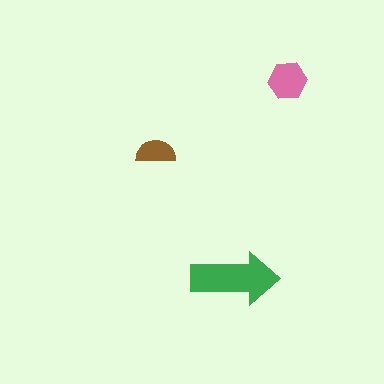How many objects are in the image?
There are 3 objects in the image.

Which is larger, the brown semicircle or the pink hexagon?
The pink hexagon.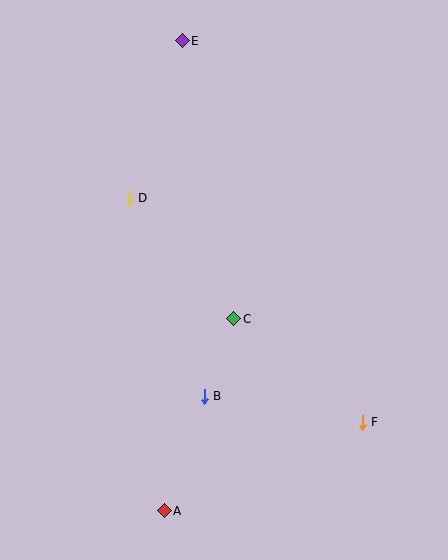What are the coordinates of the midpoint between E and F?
The midpoint between E and F is at (272, 231).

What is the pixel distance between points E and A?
The distance between E and A is 470 pixels.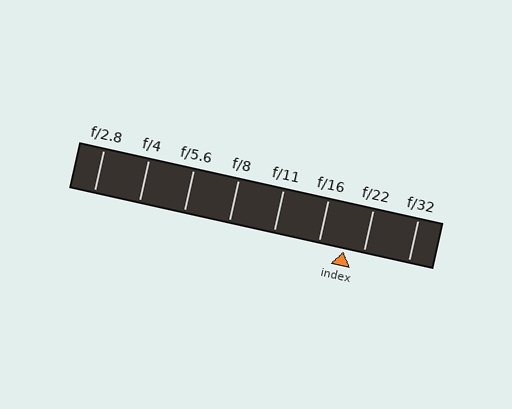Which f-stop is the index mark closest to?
The index mark is closest to f/22.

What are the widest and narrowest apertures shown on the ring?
The widest aperture shown is f/2.8 and the narrowest is f/32.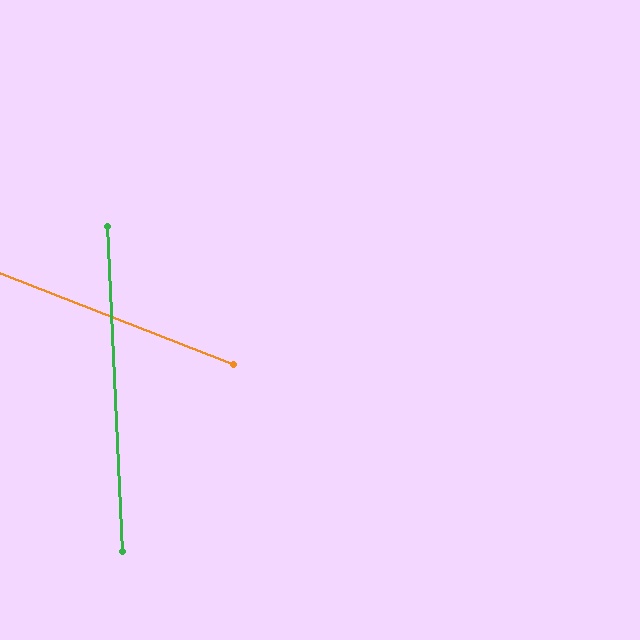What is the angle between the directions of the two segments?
Approximately 66 degrees.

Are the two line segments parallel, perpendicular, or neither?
Neither parallel nor perpendicular — they differ by about 66°.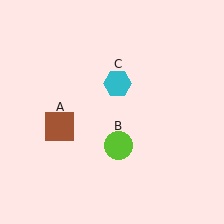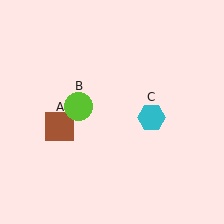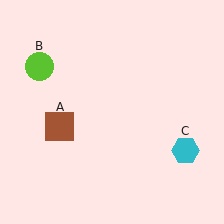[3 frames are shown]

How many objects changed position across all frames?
2 objects changed position: lime circle (object B), cyan hexagon (object C).